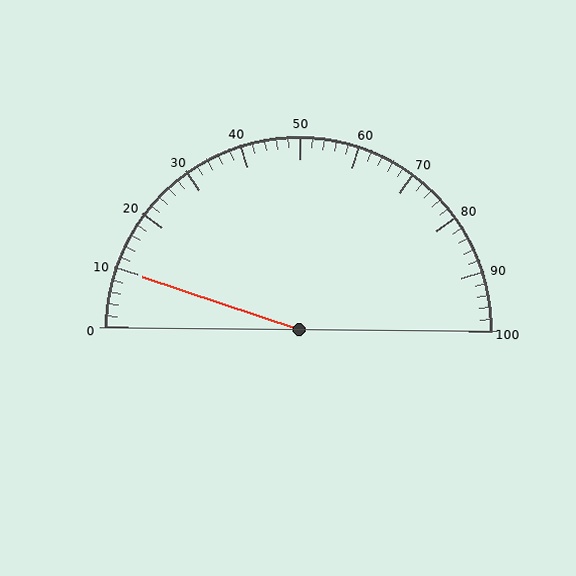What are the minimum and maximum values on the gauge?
The gauge ranges from 0 to 100.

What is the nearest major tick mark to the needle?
The nearest major tick mark is 10.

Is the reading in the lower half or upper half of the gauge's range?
The reading is in the lower half of the range (0 to 100).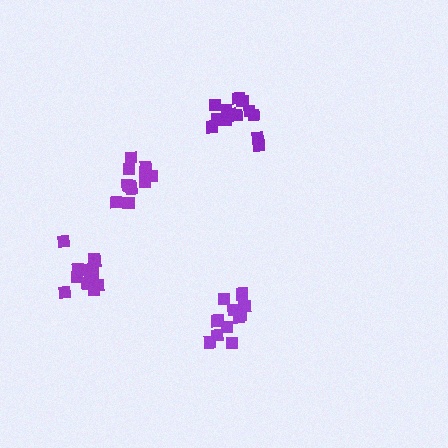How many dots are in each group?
Group 1: 13 dots, Group 2: 12 dots, Group 3: 12 dots, Group 4: 17 dots (54 total).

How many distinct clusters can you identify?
There are 4 distinct clusters.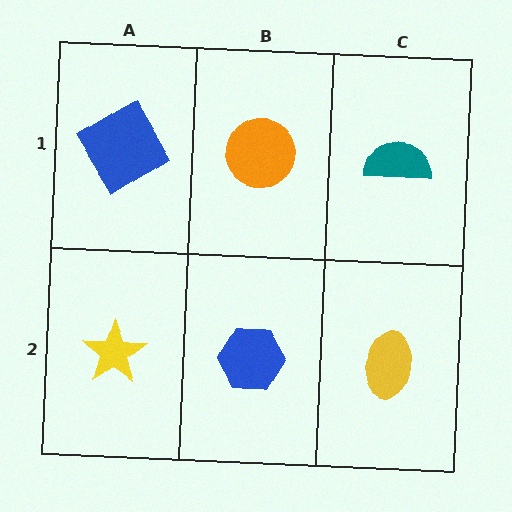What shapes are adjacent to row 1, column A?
A yellow star (row 2, column A), an orange circle (row 1, column B).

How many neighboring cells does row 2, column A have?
2.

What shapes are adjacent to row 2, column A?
A blue diamond (row 1, column A), a blue hexagon (row 2, column B).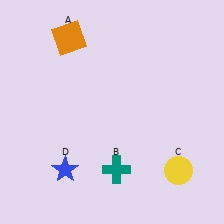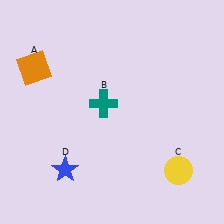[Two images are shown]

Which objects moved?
The objects that moved are: the orange square (A), the teal cross (B).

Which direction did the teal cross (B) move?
The teal cross (B) moved up.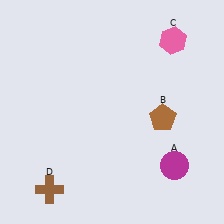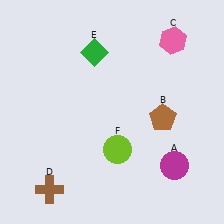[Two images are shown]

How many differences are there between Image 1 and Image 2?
There are 2 differences between the two images.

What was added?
A green diamond (E), a lime circle (F) were added in Image 2.